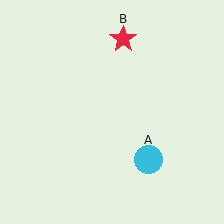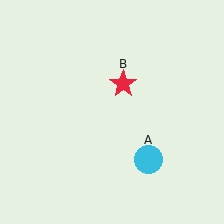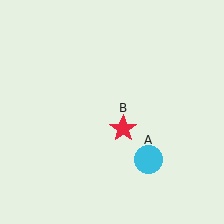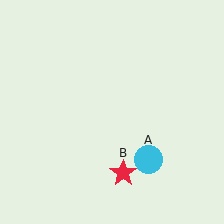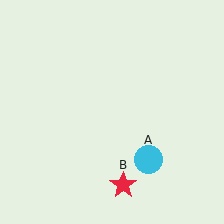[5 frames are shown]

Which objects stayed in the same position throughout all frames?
Cyan circle (object A) remained stationary.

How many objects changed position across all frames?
1 object changed position: red star (object B).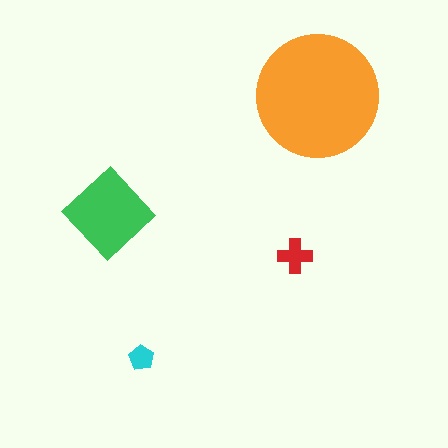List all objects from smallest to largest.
The cyan pentagon, the red cross, the green diamond, the orange circle.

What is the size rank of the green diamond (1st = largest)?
2nd.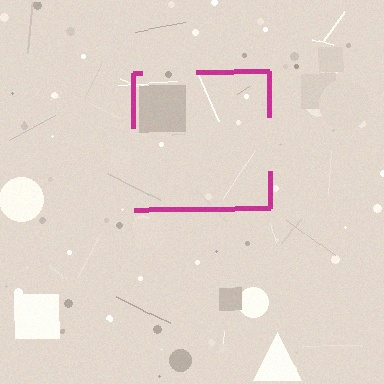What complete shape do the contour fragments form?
The contour fragments form a square.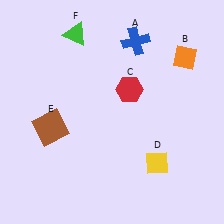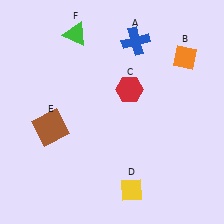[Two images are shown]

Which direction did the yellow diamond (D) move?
The yellow diamond (D) moved down.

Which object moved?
The yellow diamond (D) moved down.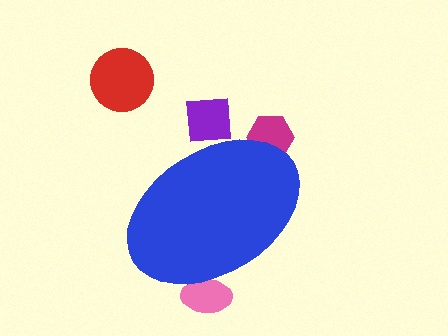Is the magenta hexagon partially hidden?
Yes, the magenta hexagon is partially hidden behind the blue ellipse.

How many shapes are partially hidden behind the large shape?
3 shapes are partially hidden.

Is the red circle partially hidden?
No, the red circle is fully visible.